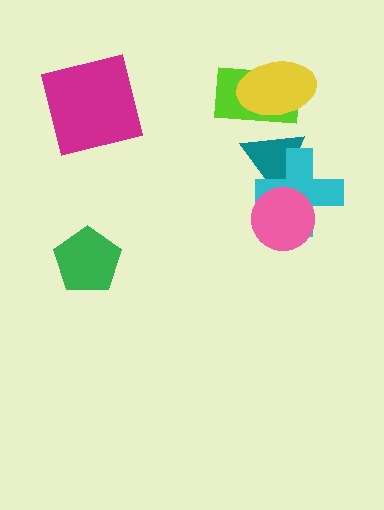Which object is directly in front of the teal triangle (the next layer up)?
The cyan cross is directly in front of the teal triangle.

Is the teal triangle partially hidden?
Yes, it is partially covered by another shape.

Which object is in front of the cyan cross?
The pink circle is in front of the cyan cross.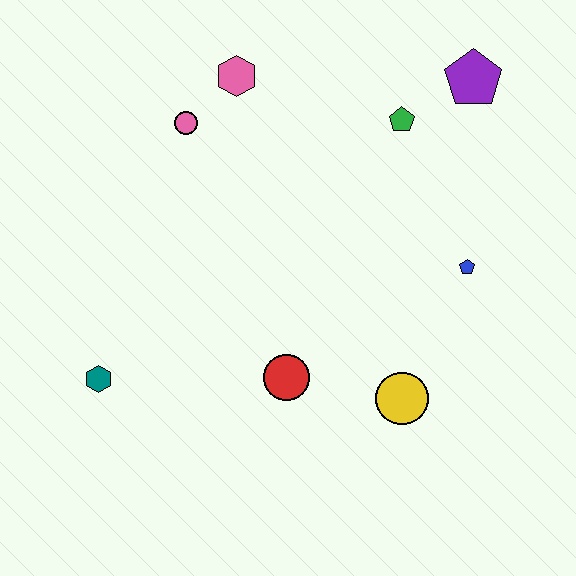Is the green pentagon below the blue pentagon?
No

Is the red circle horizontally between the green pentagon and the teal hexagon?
Yes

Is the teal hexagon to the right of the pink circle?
No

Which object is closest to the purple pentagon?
The green pentagon is closest to the purple pentagon.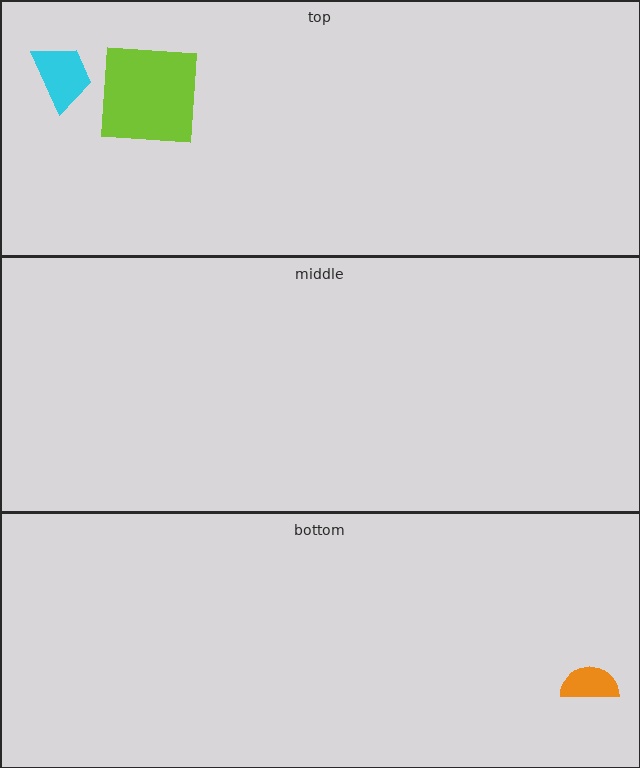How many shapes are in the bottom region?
1.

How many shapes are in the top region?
2.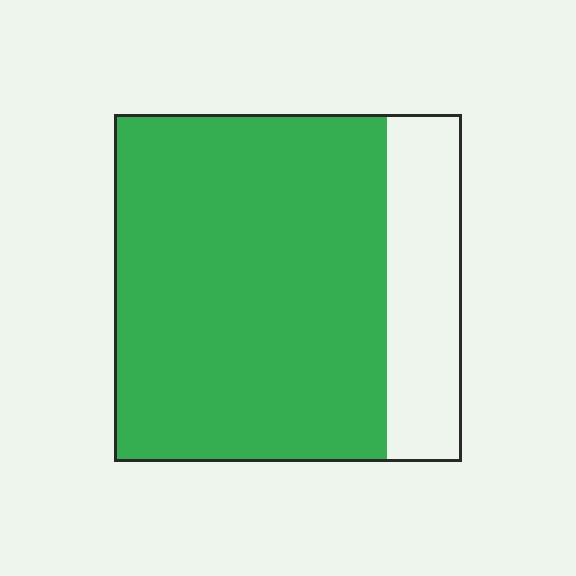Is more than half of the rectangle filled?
Yes.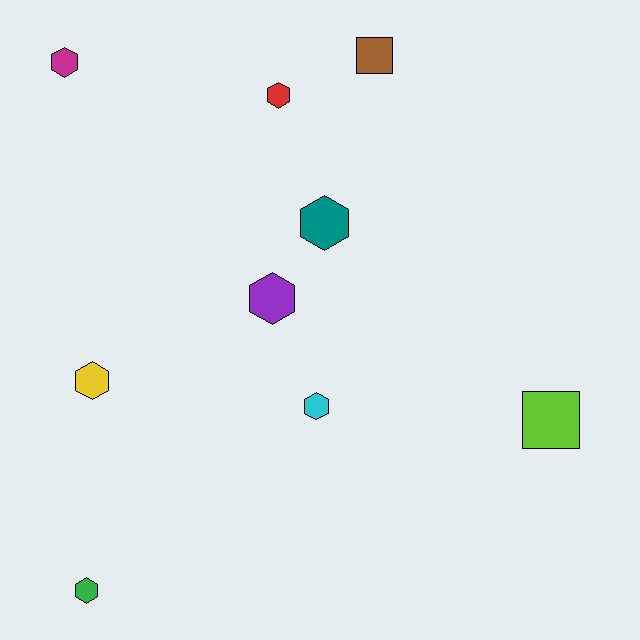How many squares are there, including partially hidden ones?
There are 2 squares.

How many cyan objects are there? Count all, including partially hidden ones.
There is 1 cyan object.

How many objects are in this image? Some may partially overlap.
There are 9 objects.